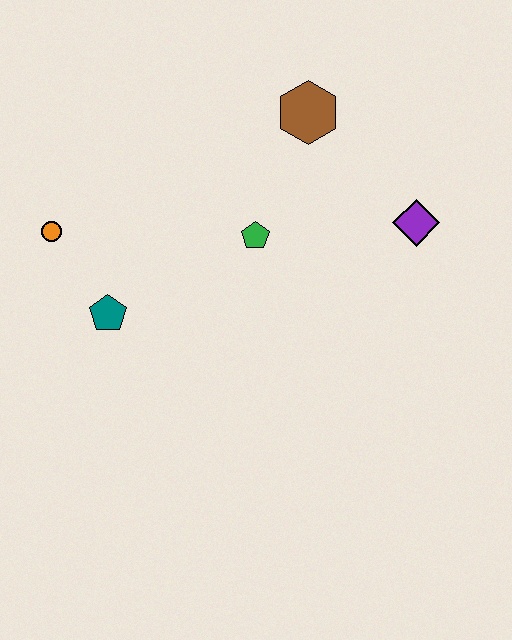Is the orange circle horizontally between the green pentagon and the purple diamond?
No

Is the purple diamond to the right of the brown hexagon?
Yes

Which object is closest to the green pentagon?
The brown hexagon is closest to the green pentagon.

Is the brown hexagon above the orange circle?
Yes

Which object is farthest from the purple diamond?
The orange circle is farthest from the purple diamond.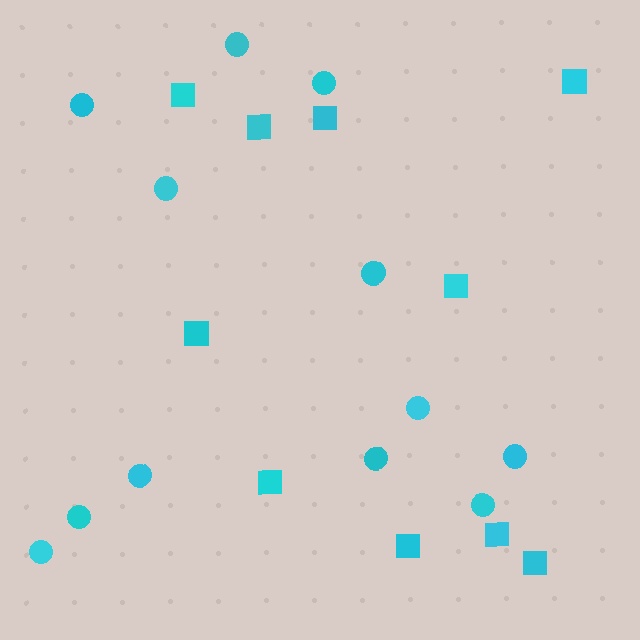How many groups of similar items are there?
There are 2 groups: one group of circles (12) and one group of squares (10).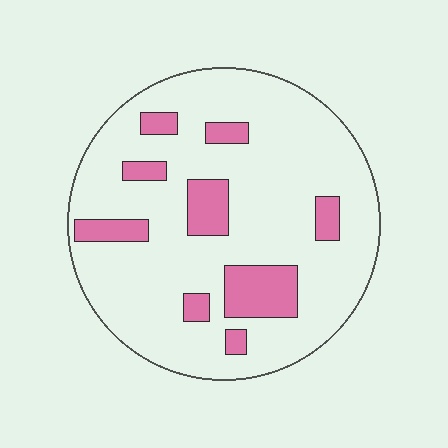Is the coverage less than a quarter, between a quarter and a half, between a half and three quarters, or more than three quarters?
Less than a quarter.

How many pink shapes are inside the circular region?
9.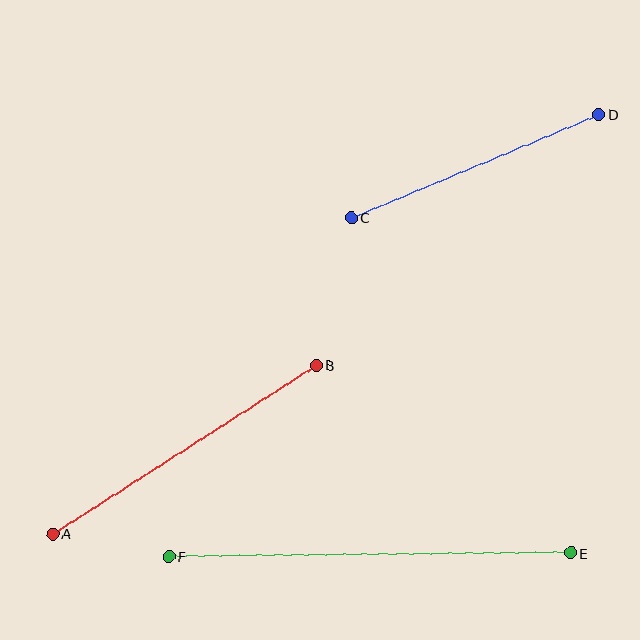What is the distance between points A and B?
The distance is approximately 312 pixels.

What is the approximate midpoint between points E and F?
The midpoint is at approximately (370, 555) pixels.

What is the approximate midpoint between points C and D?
The midpoint is at approximately (475, 166) pixels.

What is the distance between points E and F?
The distance is approximately 402 pixels.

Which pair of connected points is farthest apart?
Points E and F are farthest apart.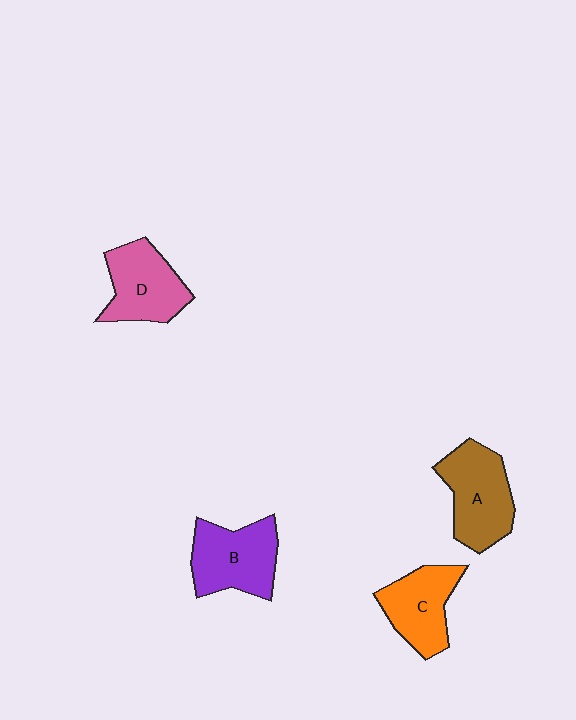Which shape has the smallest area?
Shape C (orange).